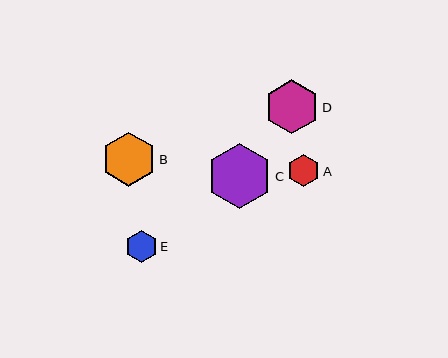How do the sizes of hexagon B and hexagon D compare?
Hexagon B and hexagon D are approximately the same size.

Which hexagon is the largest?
Hexagon C is the largest with a size of approximately 65 pixels.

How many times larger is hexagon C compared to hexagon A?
Hexagon C is approximately 2.0 times the size of hexagon A.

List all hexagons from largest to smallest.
From largest to smallest: C, B, D, A, E.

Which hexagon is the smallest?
Hexagon E is the smallest with a size of approximately 32 pixels.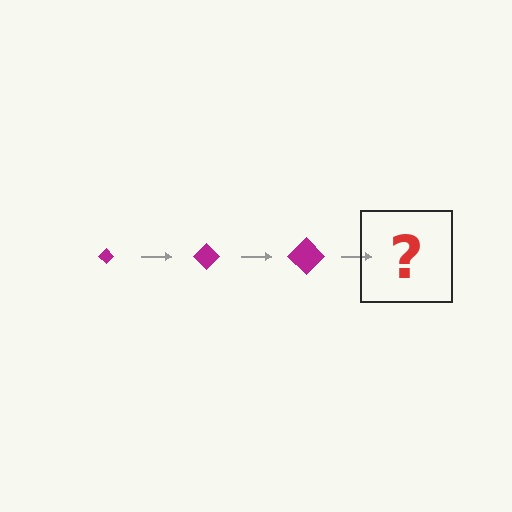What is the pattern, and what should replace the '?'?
The pattern is that the diamond gets progressively larger each step. The '?' should be a magenta diamond, larger than the previous one.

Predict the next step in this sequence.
The next step is a magenta diamond, larger than the previous one.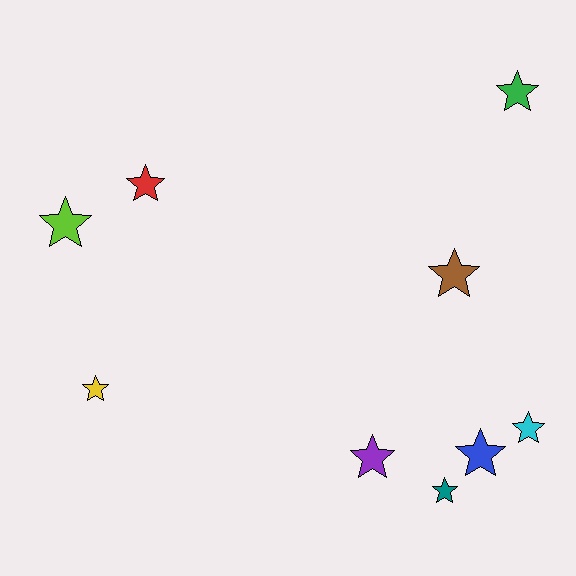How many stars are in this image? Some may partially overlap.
There are 9 stars.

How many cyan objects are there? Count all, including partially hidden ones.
There is 1 cyan object.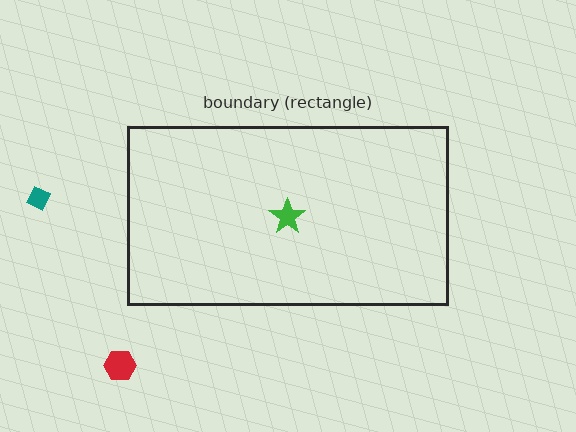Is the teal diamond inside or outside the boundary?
Outside.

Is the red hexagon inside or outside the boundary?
Outside.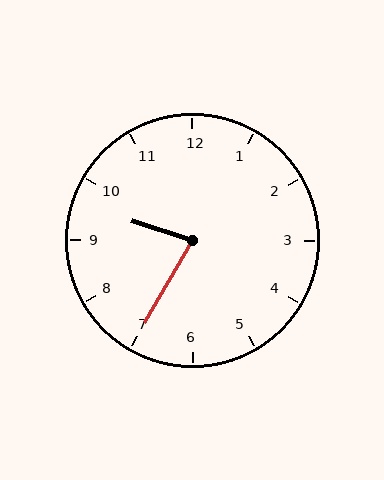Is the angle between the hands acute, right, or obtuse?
It is acute.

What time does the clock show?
9:35.